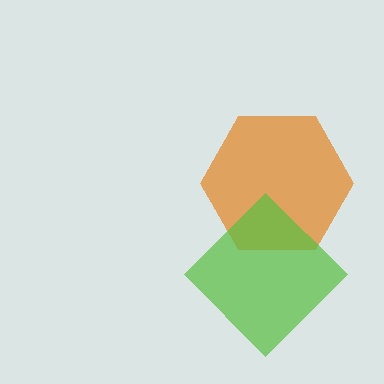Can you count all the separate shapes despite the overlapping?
Yes, there are 2 separate shapes.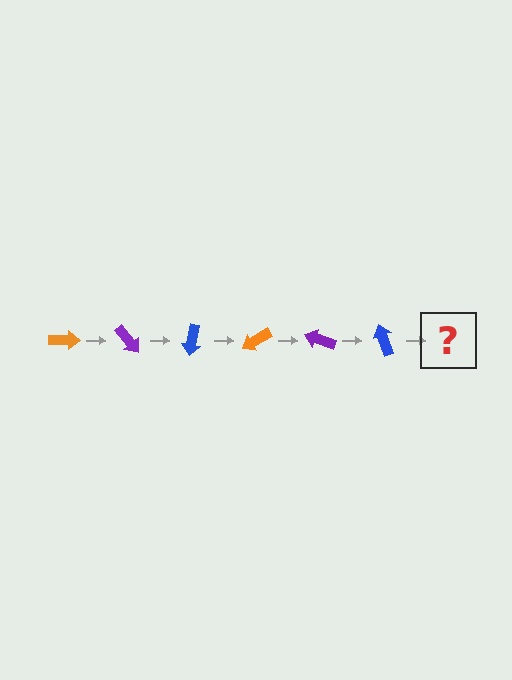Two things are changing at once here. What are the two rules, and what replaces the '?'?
The two rules are that it rotates 50 degrees each step and the color cycles through orange, purple, and blue. The '?' should be an orange arrow, rotated 300 degrees from the start.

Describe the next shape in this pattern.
It should be an orange arrow, rotated 300 degrees from the start.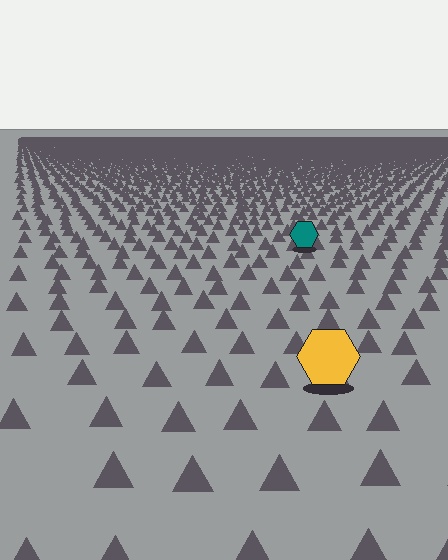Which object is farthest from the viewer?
The teal hexagon is farthest from the viewer. It appears smaller and the ground texture around it is denser.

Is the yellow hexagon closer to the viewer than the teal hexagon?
Yes. The yellow hexagon is closer — you can tell from the texture gradient: the ground texture is coarser near it.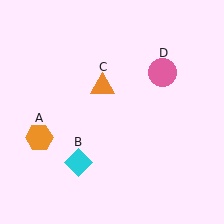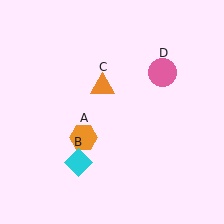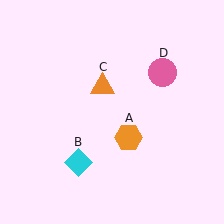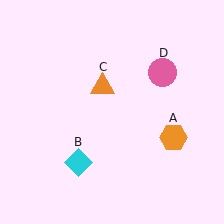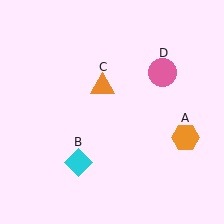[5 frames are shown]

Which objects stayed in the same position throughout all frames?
Cyan diamond (object B) and orange triangle (object C) and pink circle (object D) remained stationary.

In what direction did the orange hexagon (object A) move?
The orange hexagon (object A) moved right.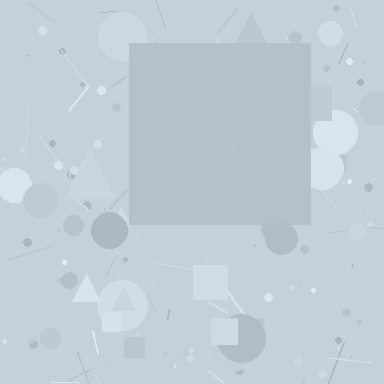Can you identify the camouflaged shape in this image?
The camouflaged shape is a square.